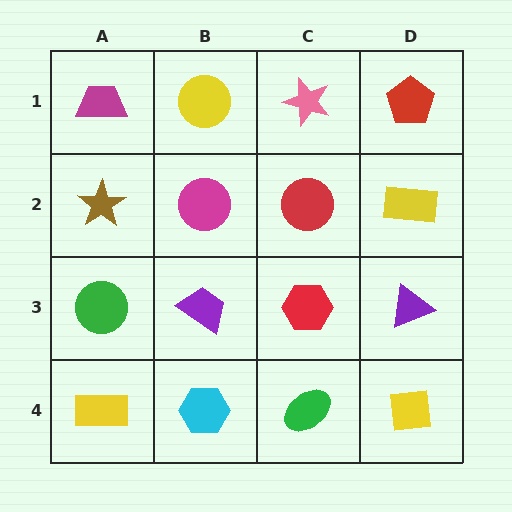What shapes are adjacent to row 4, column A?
A green circle (row 3, column A), a cyan hexagon (row 4, column B).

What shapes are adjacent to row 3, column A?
A brown star (row 2, column A), a yellow rectangle (row 4, column A), a purple trapezoid (row 3, column B).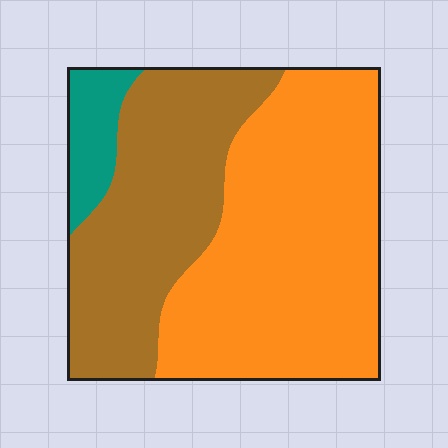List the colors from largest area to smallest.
From largest to smallest: orange, brown, teal.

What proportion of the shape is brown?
Brown takes up about three eighths (3/8) of the shape.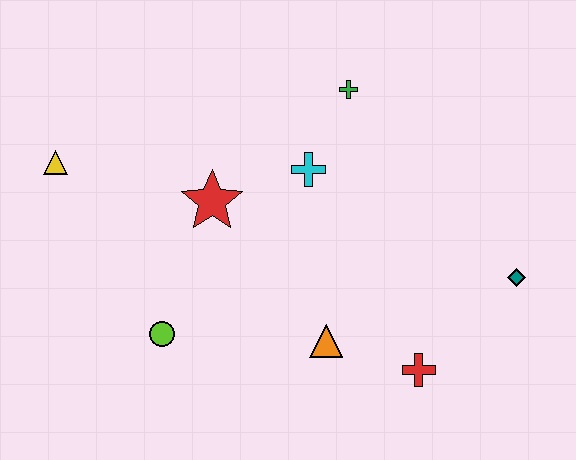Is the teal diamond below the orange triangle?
No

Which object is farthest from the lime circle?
The teal diamond is farthest from the lime circle.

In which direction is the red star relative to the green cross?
The red star is to the left of the green cross.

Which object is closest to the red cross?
The orange triangle is closest to the red cross.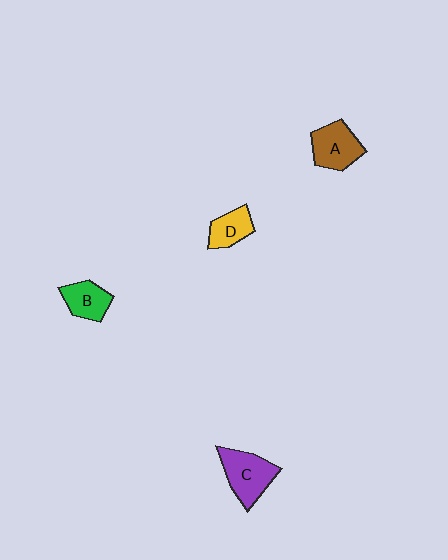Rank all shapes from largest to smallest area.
From largest to smallest: C (purple), A (brown), B (green), D (yellow).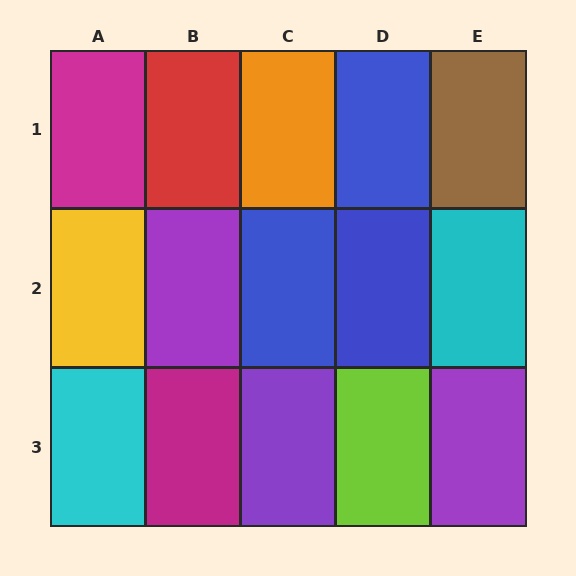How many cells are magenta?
2 cells are magenta.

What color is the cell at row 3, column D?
Lime.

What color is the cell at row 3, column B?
Magenta.